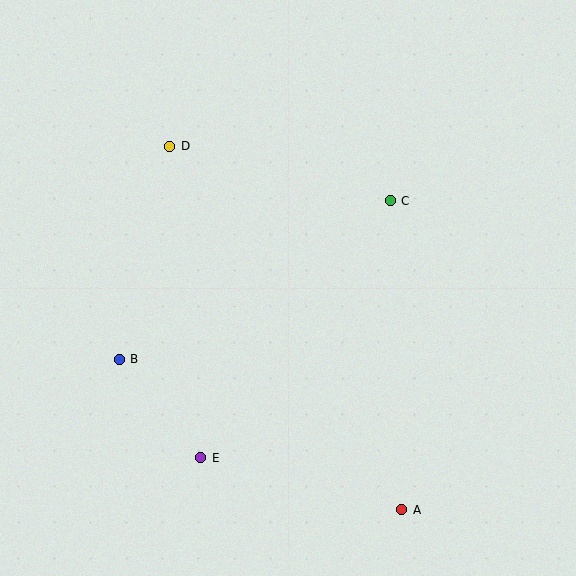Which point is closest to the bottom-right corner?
Point A is closest to the bottom-right corner.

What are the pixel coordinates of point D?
Point D is at (170, 146).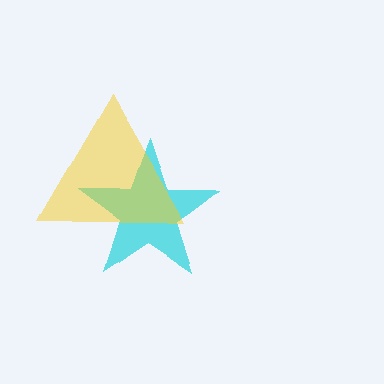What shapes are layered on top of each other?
The layered shapes are: a cyan star, a yellow triangle.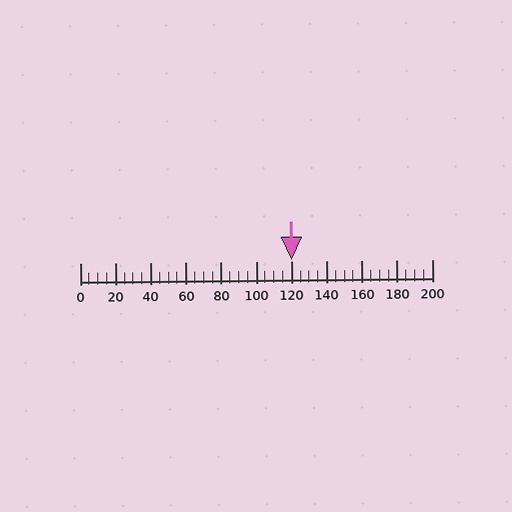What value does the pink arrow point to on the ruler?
The pink arrow points to approximately 120.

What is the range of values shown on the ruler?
The ruler shows values from 0 to 200.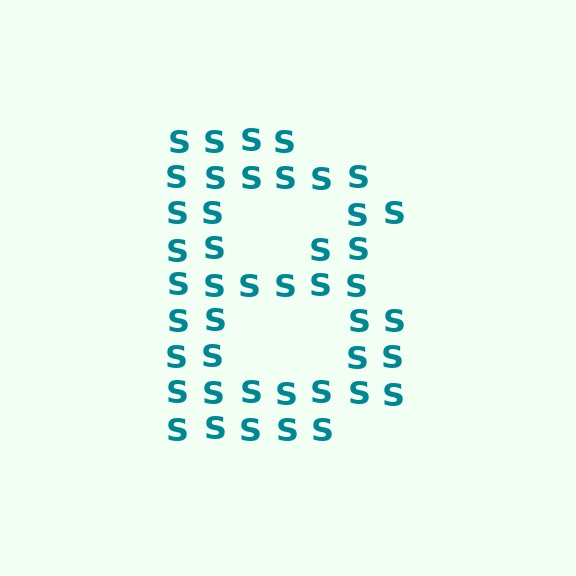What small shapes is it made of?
It is made of small letter S's.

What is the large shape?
The large shape is the letter B.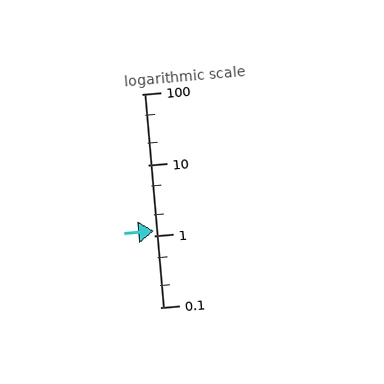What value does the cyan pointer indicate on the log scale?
The pointer indicates approximately 1.2.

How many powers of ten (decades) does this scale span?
The scale spans 3 decades, from 0.1 to 100.